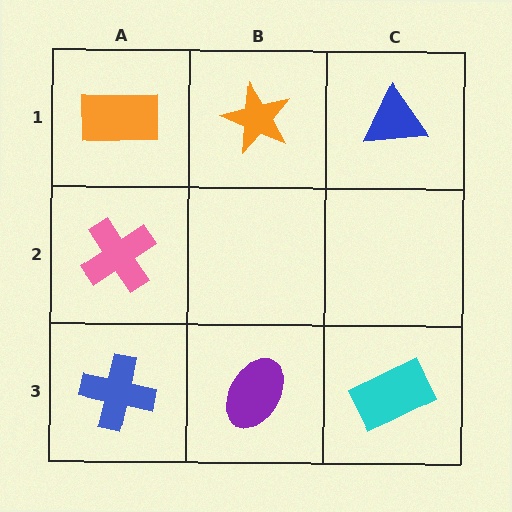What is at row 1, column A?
An orange rectangle.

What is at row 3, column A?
A blue cross.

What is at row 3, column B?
A purple ellipse.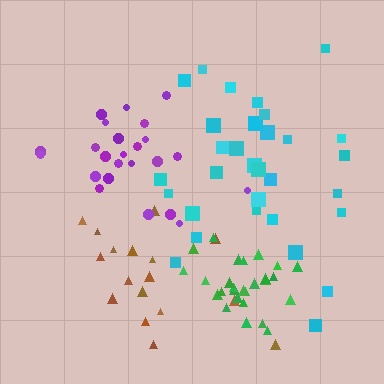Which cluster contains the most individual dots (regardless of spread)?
Cyan (31).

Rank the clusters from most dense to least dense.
green, purple, brown, cyan.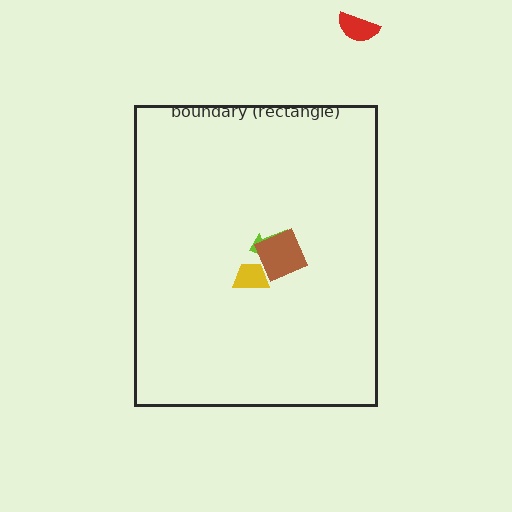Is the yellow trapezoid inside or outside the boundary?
Inside.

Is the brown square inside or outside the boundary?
Inside.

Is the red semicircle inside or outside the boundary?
Outside.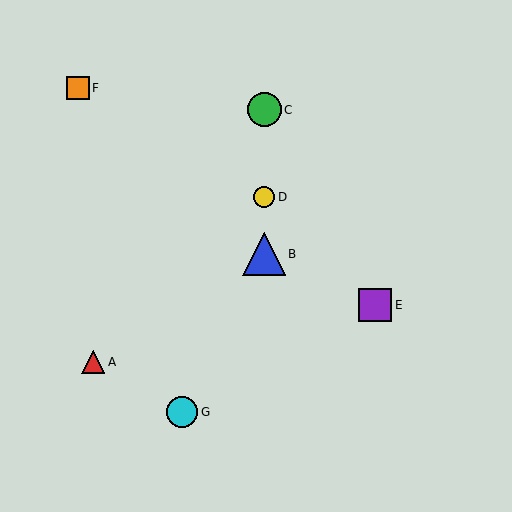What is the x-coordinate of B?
Object B is at x≈264.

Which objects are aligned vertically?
Objects B, C, D are aligned vertically.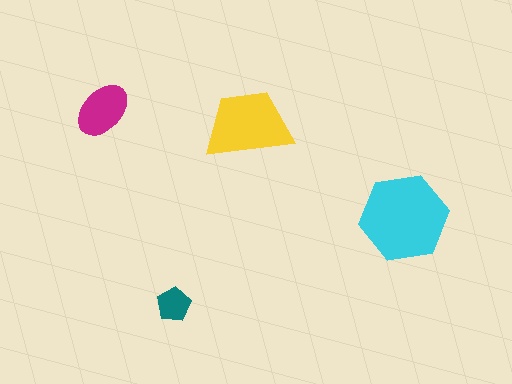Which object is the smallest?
The teal pentagon.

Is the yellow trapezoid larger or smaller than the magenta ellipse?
Larger.